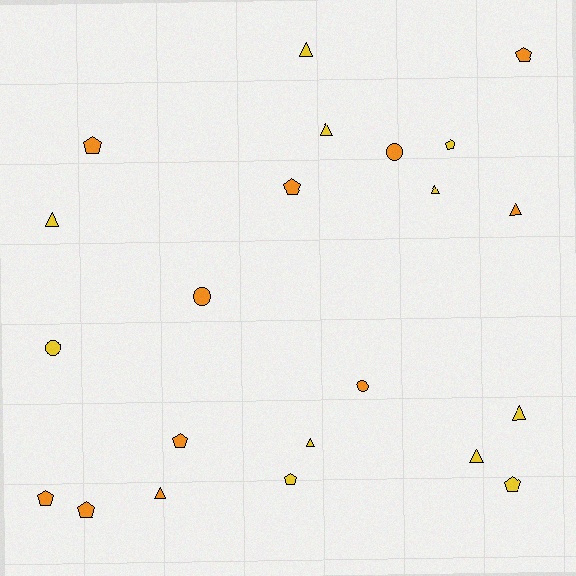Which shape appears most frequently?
Pentagon, with 9 objects.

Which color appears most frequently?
Orange, with 11 objects.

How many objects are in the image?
There are 22 objects.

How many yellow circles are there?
There is 1 yellow circle.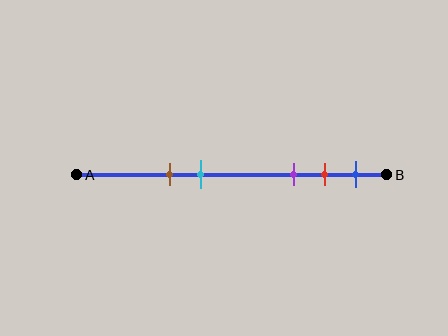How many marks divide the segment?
There are 5 marks dividing the segment.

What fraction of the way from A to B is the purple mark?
The purple mark is approximately 70% (0.7) of the way from A to B.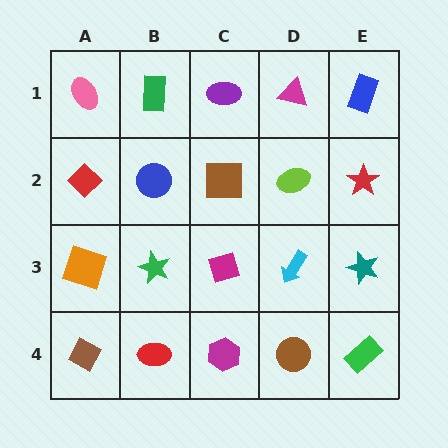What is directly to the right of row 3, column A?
A green star.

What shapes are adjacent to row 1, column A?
A red diamond (row 2, column A), a green rectangle (row 1, column B).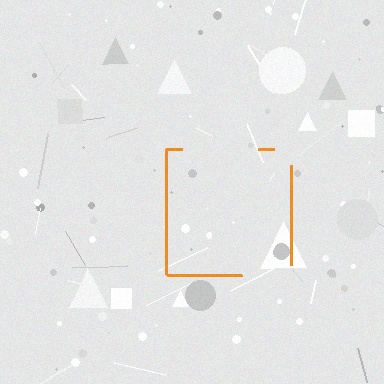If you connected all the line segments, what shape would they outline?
They would outline a square.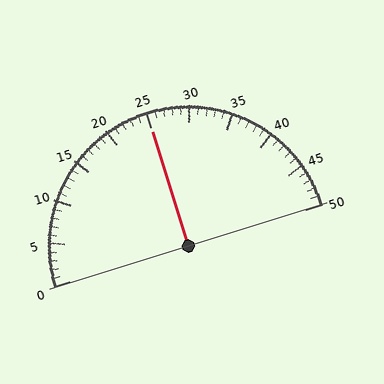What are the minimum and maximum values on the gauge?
The gauge ranges from 0 to 50.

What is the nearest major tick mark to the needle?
The nearest major tick mark is 25.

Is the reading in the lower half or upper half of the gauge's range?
The reading is in the upper half of the range (0 to 50).